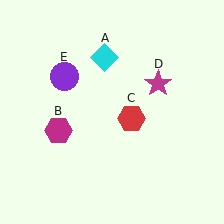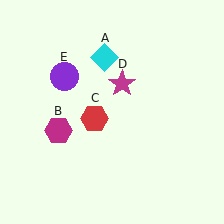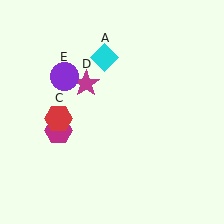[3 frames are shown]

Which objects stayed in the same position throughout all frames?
Cyan diamond (object A) and magenta hexagon (object B) and purple circle (object E) remained stationary.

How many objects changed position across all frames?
2 objects changed position: red hexagon (object C), magenta star (object D).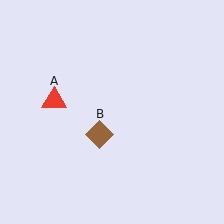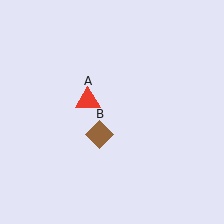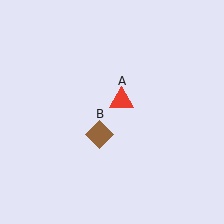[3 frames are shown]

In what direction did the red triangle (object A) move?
The red triangle (object A) moved right.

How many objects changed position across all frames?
1 object changed position: red triangle (object A).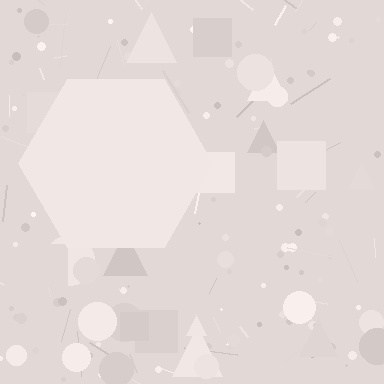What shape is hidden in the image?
A hexagon is hidden in the image.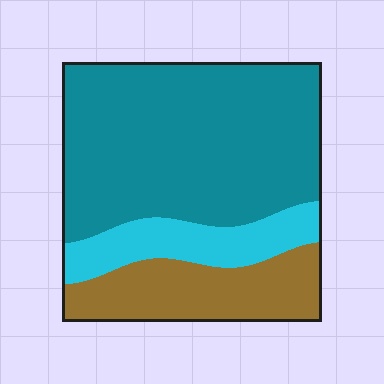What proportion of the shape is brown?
Brown covers around 25% of the shape.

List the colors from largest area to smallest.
From largest to smallest: teal, brown, cyan.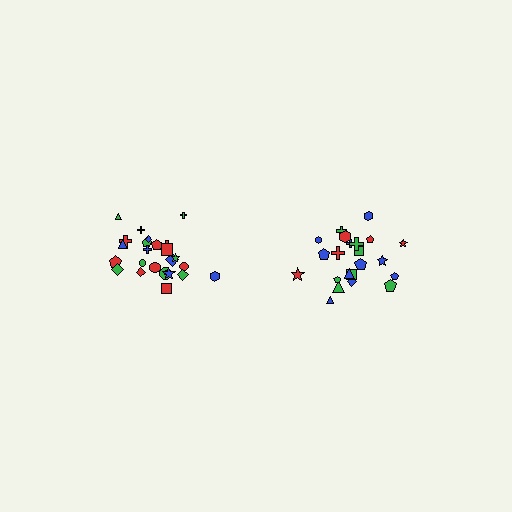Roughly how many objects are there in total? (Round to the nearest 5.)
Roughly 45 objects in total.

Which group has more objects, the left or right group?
The left group.